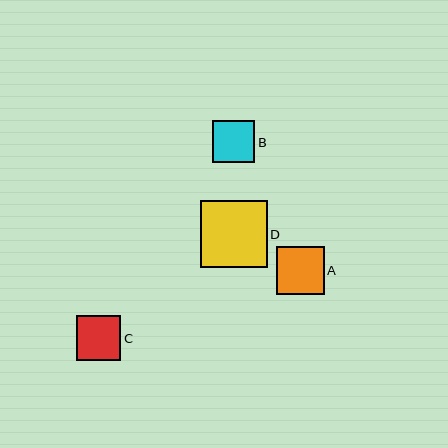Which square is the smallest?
Square B is the smallest with a size of approximately 42 pixels.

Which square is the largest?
Square D is the largest with a size of approximately 67 pixels.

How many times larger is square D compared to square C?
Square D is approximately 1.5 times the size of square C.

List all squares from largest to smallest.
From largest to smallest: D, A, C, B.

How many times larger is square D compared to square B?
Square D is approximately 1.6 times the size of square B.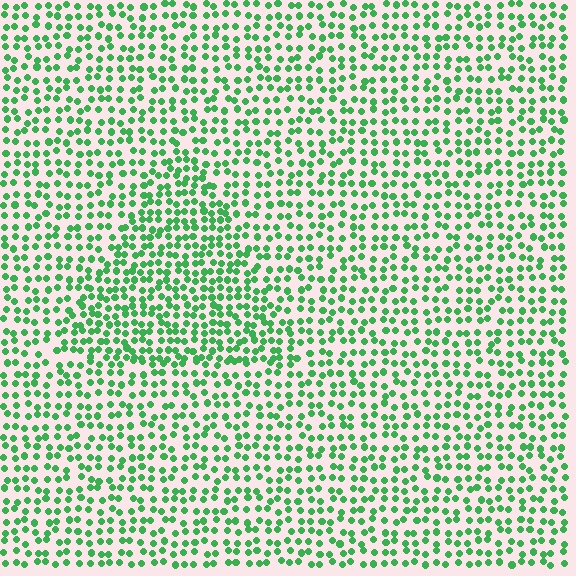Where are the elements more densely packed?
The elements are more densely packed inside the triangle boundary.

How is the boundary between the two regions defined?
The boundary is defined by a change in element density (approximately 1.5x ratio). All elements are the same color, size, and shape.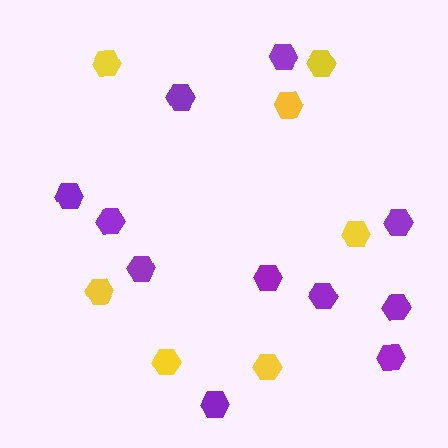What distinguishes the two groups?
There are 2 groups: one group of yellow hexagons (7) and one group of purple hexagons (11).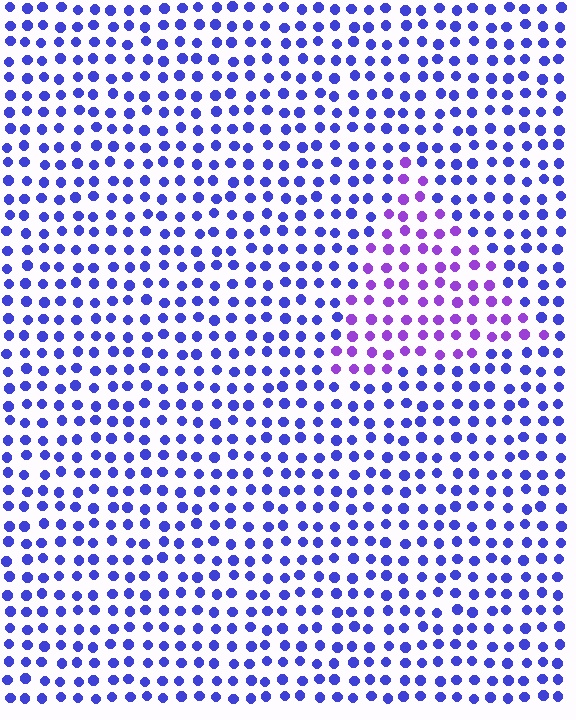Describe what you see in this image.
The image is filled with small blue elements in a uniform arrangement. A triangle-shaped region is visible where the elements are tinted to a slightly different hue, forming a subtle color boundary.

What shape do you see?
I see a triangle.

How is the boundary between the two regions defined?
The boundary is defined purely by a slight shift in hue (about 38 degrees). Spacing, size, and orientation are identical on both sides.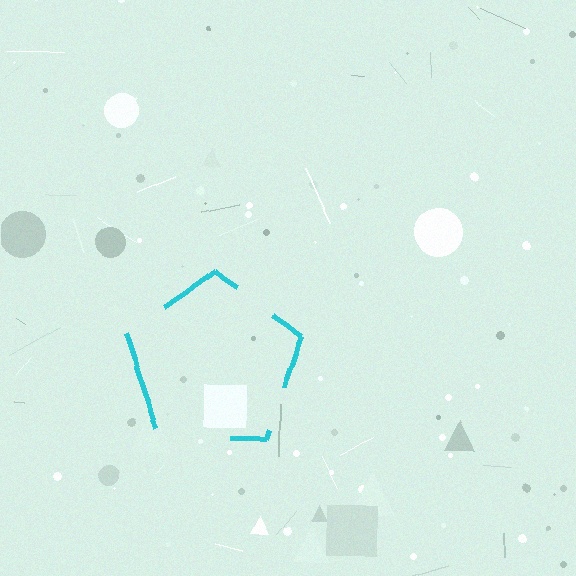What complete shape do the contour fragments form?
The contour fragments form a pentagon.